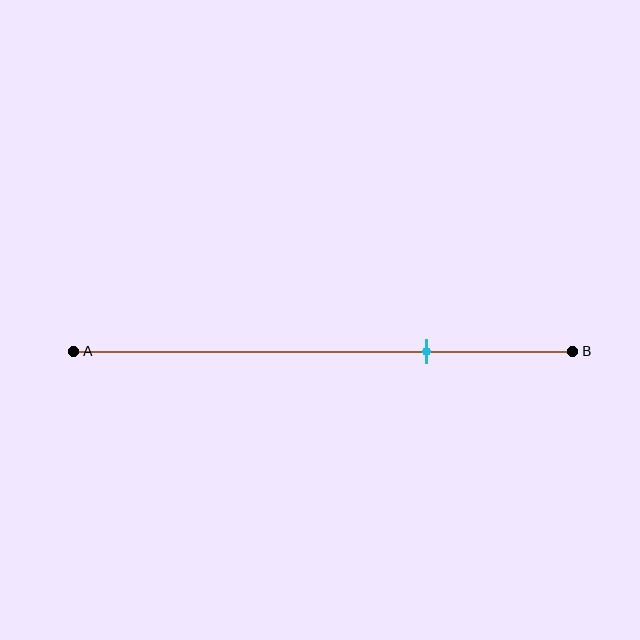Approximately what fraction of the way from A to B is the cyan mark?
The cyan mark is approximately 70% of the way from A to B.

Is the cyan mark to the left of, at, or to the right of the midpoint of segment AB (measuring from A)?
The cyan mark is to the right of the midpoint of segment AB.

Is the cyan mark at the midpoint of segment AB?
No, the mark is at about 70% from A, not at the 50% midpoint.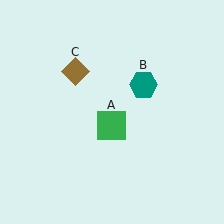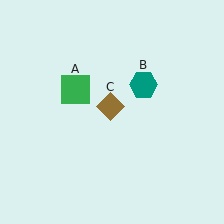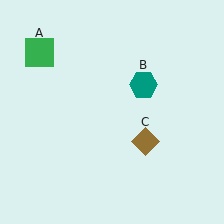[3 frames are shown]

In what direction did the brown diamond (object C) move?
The brown diamond (object C) moved down and to the right.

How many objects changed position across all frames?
2 objects changed position: green square (object A), brown diamond (object C).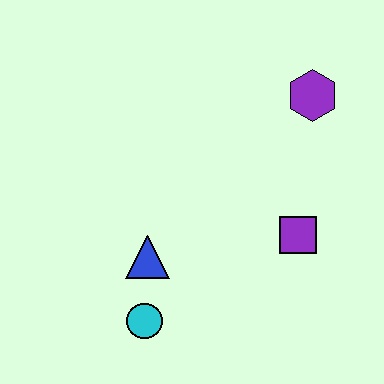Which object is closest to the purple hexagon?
The purple square is closest to the purple hexagon.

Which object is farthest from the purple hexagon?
The cyan circle is farthest from the purple hexagon.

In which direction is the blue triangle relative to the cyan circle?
The blue triangle is above the cyan circle.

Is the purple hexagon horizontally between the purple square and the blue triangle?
No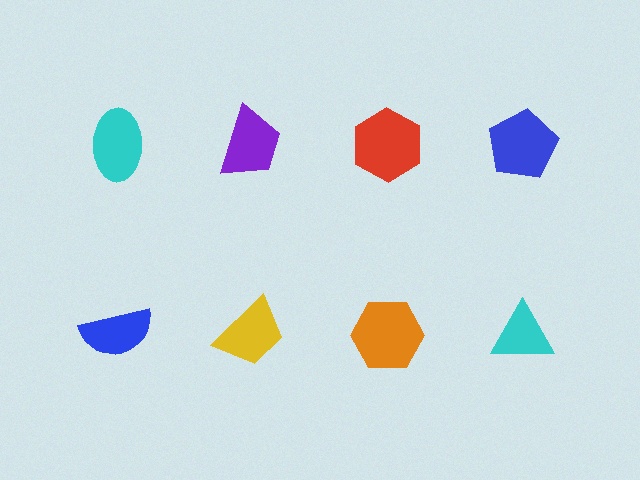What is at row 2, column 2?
A yellow trapezoid.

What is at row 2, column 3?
An orange hexagon.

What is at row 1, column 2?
A purple trapezoid.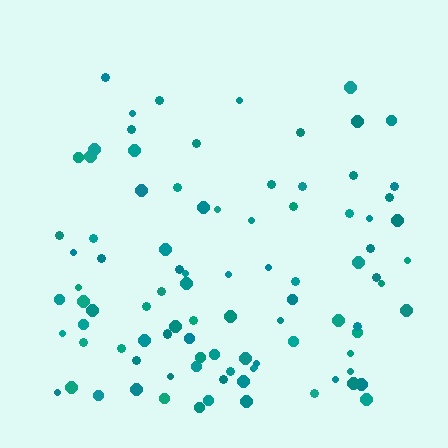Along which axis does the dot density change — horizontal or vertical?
Vertical.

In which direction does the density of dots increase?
From top to bottom, with the bottom side densest.